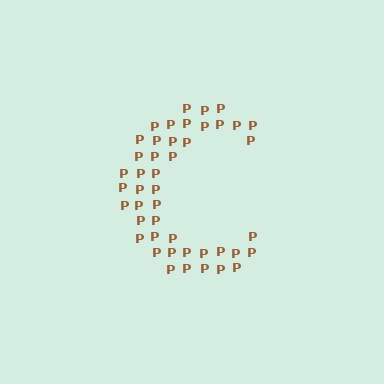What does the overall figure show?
The overall figure shows the letter C.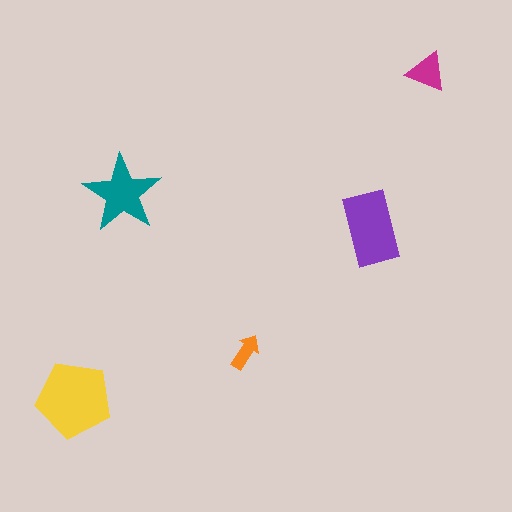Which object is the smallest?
The orange arrow.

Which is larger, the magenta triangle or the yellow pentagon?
The yellow pentagon.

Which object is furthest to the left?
The yellow pentagon is leftmost.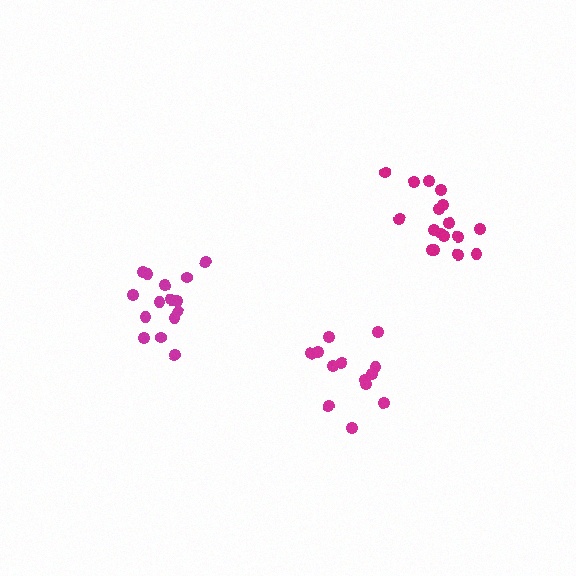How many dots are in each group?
Group 1: 13 dots, Group 2: 17 dots, Group 3: 15 dots (45 total).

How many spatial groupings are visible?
There are 3 spatial groupings.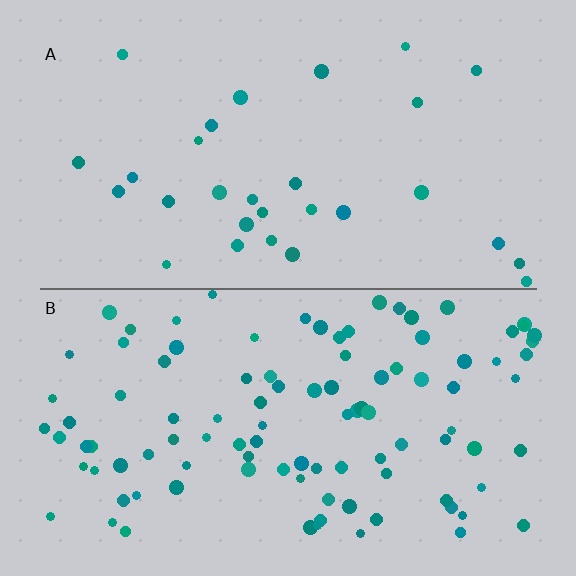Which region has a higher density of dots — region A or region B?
B (the bottom).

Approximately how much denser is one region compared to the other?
Approximately 3.5× — region B over region A.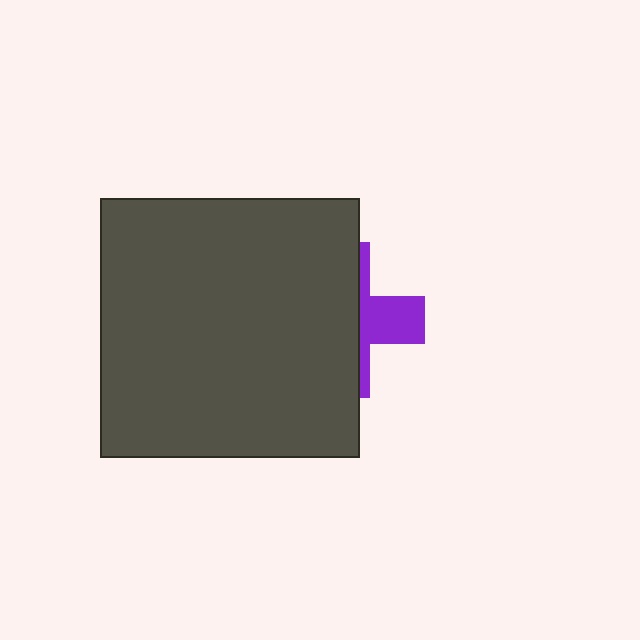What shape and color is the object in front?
The object in front is a dark gray square.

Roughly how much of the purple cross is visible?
A small part of it is visible (roughly 34%).